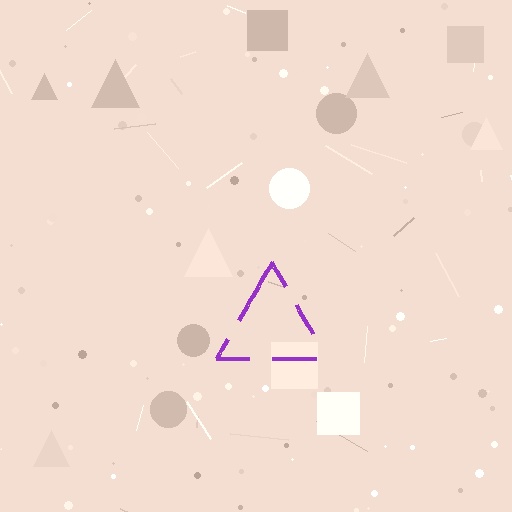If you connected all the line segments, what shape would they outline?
They would outline a triangle.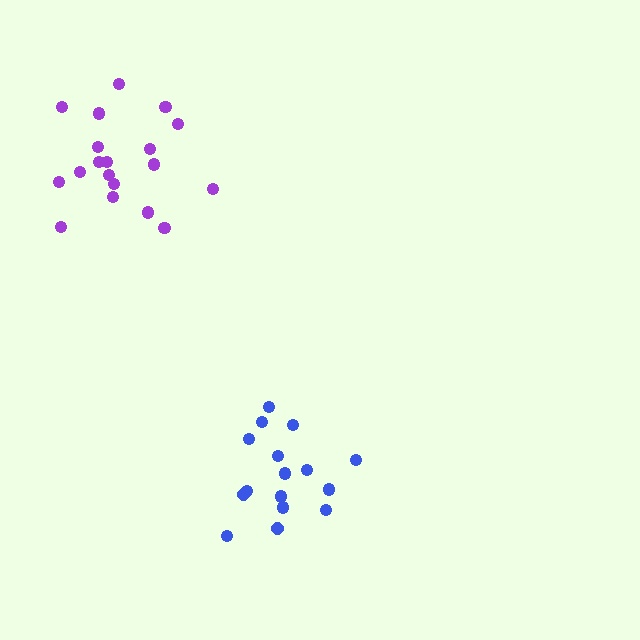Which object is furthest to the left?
The purple cluster is leftmost.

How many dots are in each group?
Group 1: 16 dots, Group 2: 19 dots (35 total).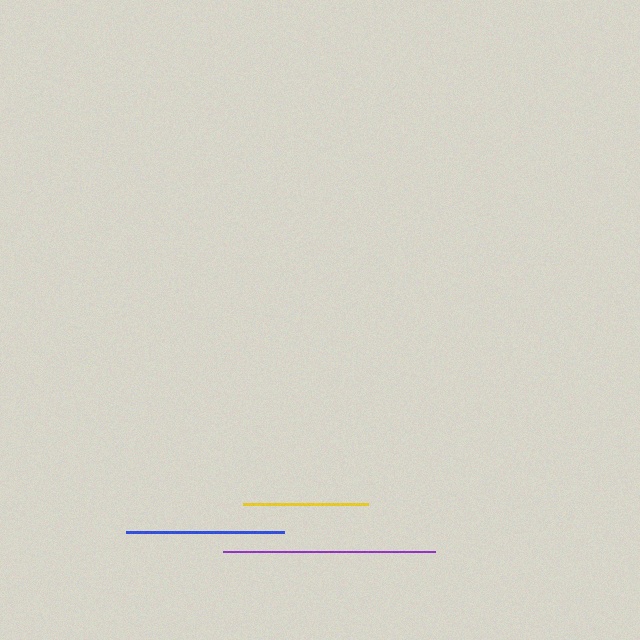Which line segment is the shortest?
The yellow line is the shortest at approximately 125 pixels.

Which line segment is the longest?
The purple line is the longest at approximately 213 pixels.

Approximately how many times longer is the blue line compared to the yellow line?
The blue line is approximately 1.3 times the length of the yellow line.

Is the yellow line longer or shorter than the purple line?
The purple line is longer than the yellow line.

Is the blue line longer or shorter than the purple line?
The purple line is longer than the blue line.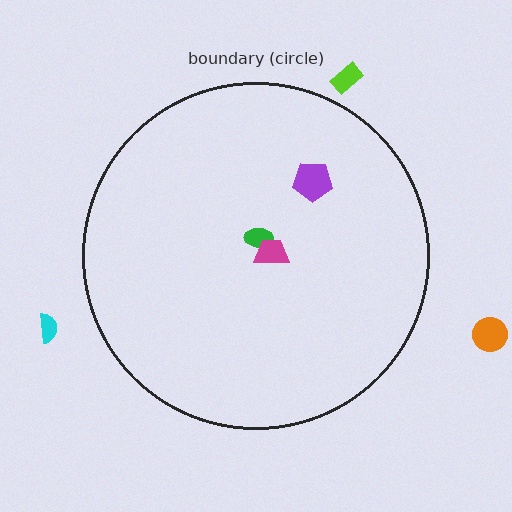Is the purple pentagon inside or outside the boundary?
Inside.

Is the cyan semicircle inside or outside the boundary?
Outside.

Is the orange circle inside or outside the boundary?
Outside.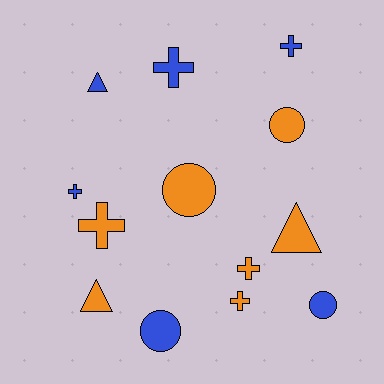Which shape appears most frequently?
Cross, with 6 objects.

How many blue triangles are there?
There is 1 blue triangle.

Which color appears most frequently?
Orange, with 7 objects.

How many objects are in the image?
There are 13 objects.